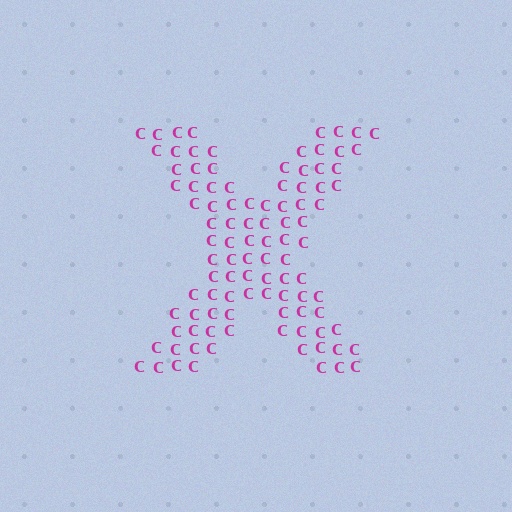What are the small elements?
The small elements are letter C's.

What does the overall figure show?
The overall figure shows the letter X.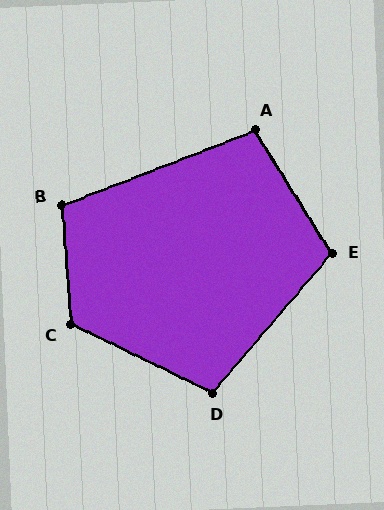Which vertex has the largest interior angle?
C, at approximately 120 degrees.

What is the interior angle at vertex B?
Approximately 107 degrees (obtuse).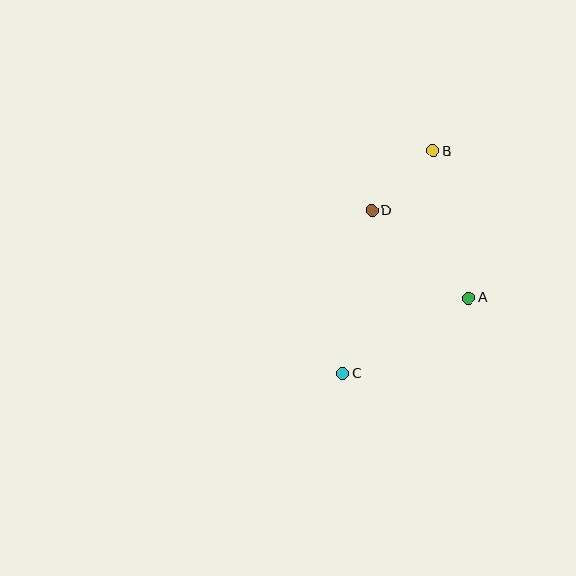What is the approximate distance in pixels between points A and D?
The distance between A and D is approximately 131 pixels.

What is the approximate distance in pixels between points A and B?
The distance between A and B is approximately 151 pixels.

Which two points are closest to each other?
Points B and D are closest to each other.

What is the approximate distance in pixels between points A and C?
The distance between A and C is approximately 147 pixels.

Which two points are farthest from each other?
Points B and C are farthest from each other.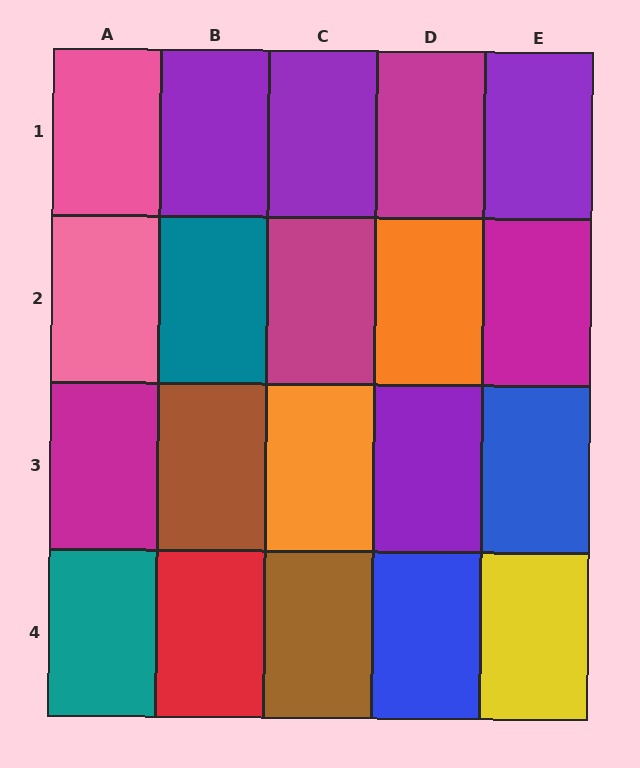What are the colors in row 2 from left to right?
Pink, teal, magenta, orange, magenta.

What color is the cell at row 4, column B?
Red.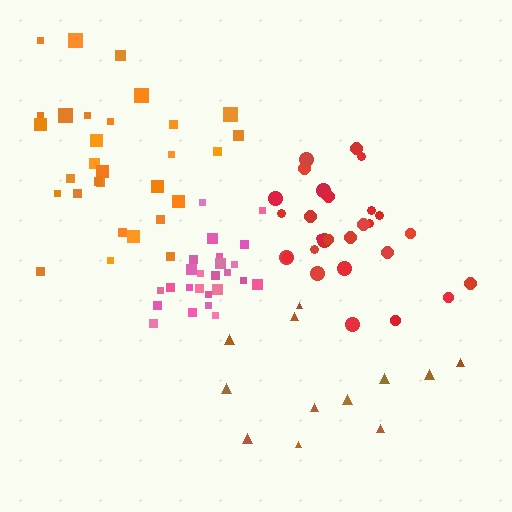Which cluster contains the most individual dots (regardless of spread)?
Orange (30).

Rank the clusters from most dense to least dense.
pink, red, orange, brown.